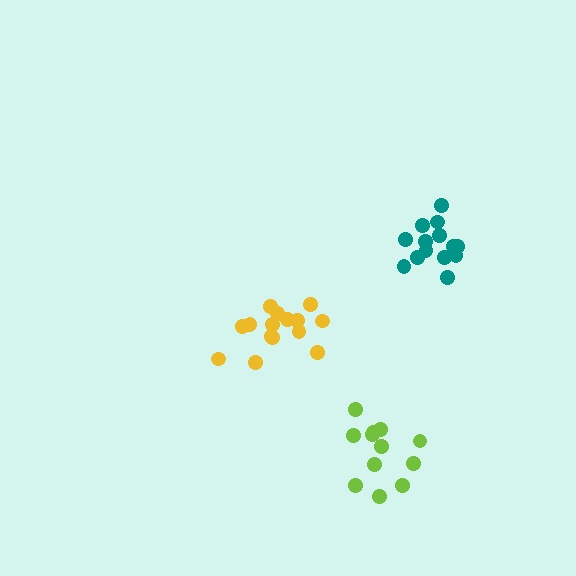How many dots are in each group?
Group 1: 12 dots, Group 2: 15 dots, Group 3: 14 dots (41 total).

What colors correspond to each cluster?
The clusters are colored: lime, yellow, teal.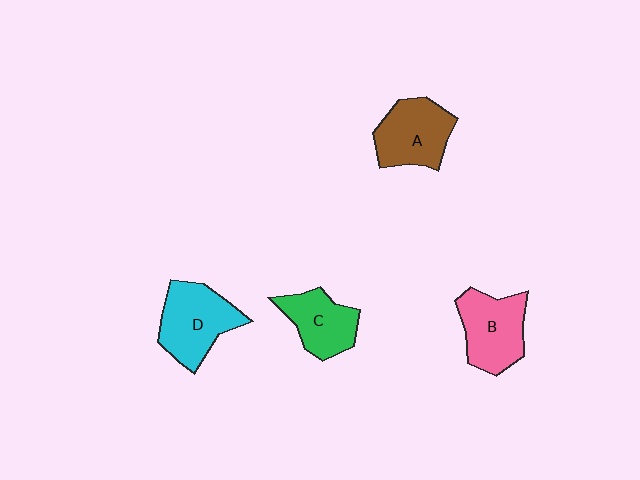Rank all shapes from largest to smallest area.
From largest to smallest: D (cyan), B (pink), A (brown), C (green).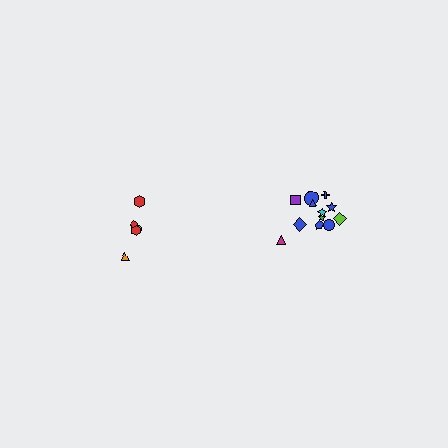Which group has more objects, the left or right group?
The right group.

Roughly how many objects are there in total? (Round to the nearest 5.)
Roughly 15 objects in total.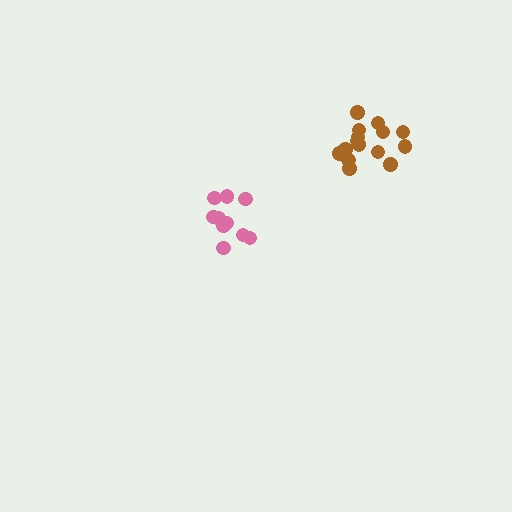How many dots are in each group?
Group 1: 10 dots, Group 2: 15 dots (25 total).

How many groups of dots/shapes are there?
There are 2 groups.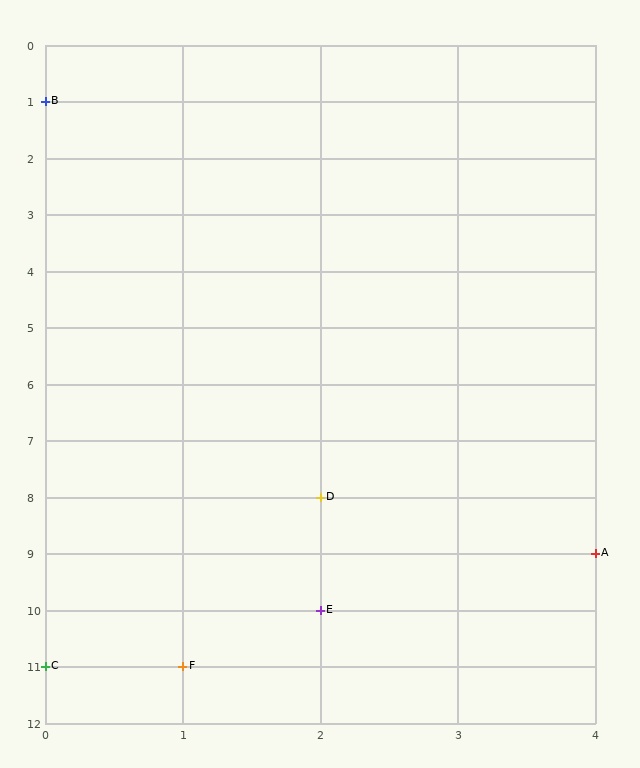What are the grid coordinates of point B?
Point B is at grid coordinates (0, 1).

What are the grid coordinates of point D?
Point D is at grid coordinates (2, 8).